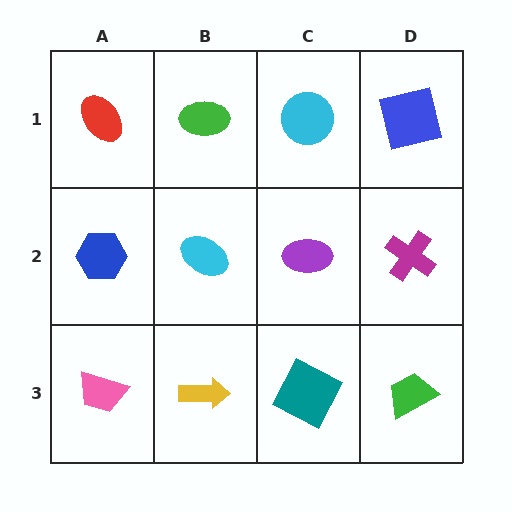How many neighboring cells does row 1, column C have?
3.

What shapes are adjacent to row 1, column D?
A magenta cross (row 2, column D), a cyan circle (row 1, column C).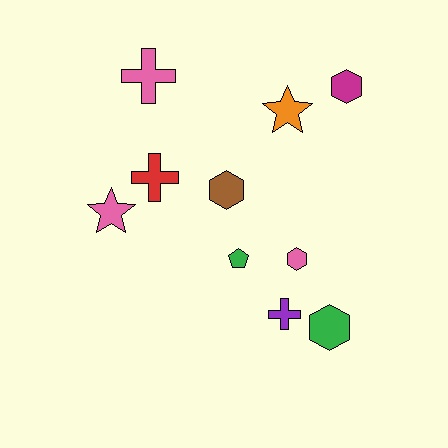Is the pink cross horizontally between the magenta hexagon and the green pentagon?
No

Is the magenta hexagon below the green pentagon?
No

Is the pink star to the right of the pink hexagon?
No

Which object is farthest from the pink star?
The magenta hexagon is farthest from the pink star.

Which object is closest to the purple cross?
The green hexagon is closest to the purple cross.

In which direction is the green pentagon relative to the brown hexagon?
The green pentagon is below the brown hexagon.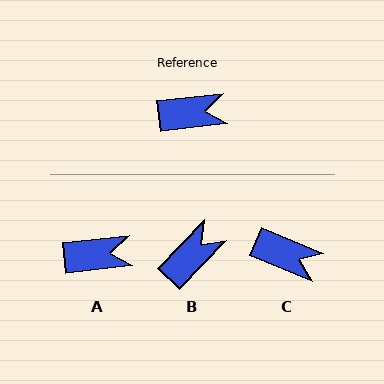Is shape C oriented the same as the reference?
No, it is off by about 28 degrees.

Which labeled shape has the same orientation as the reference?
A.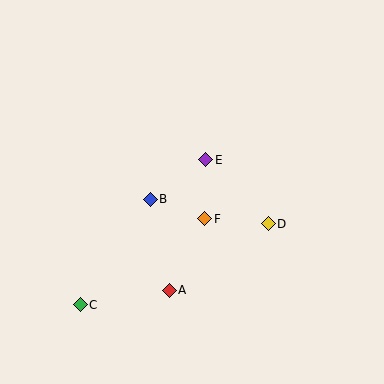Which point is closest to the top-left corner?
Point B is closest to the top-left corner.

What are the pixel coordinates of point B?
Point B is at (150, 199).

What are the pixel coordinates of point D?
Point D is at (268, 224).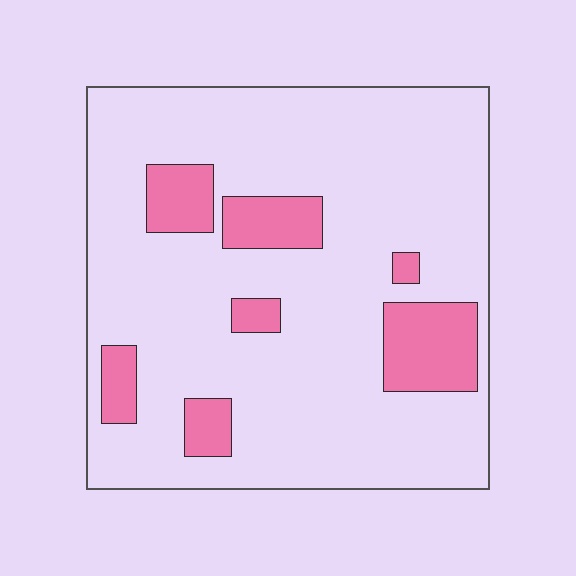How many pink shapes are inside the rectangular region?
7.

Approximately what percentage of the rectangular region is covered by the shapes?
Approximately 15%.